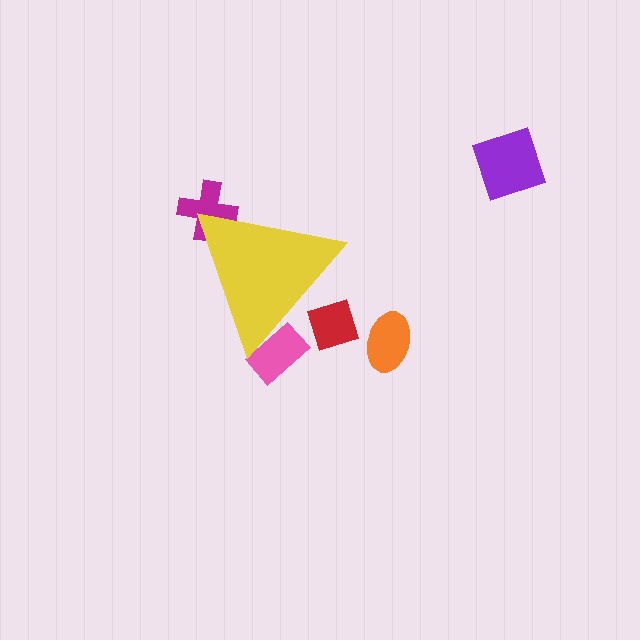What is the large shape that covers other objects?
A yellow triangle.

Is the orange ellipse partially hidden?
No, the orange ellipse is fully visible.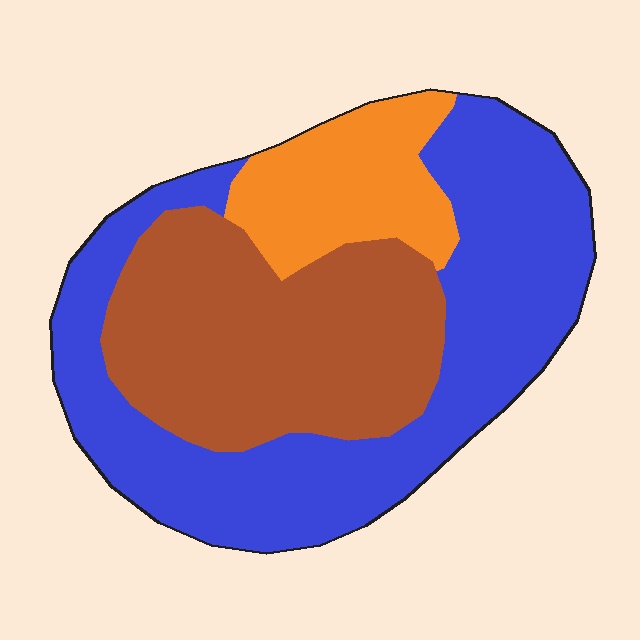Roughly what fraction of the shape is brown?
Brown covers roughly 35% of the shape.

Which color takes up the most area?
Blue, at roughly 50%.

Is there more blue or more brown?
Blue.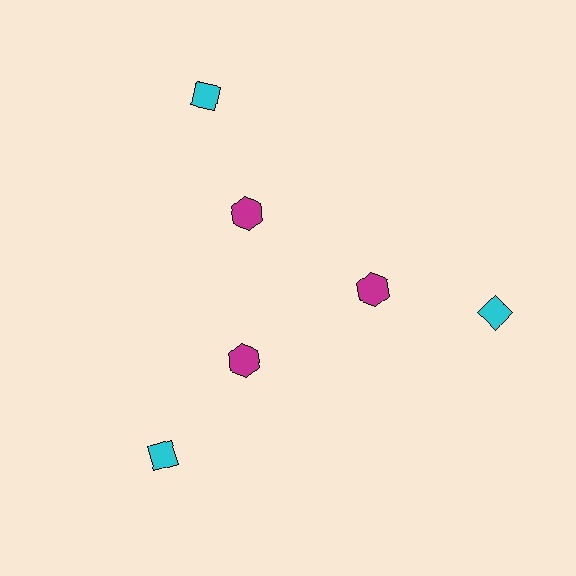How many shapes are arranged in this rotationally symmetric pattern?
There are 6 shapes, arranged in 3 groups of 2.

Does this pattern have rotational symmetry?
Yes, this pattern has 3-fold rotational symmetry. It looks the same after rotating 120 degrees around the center.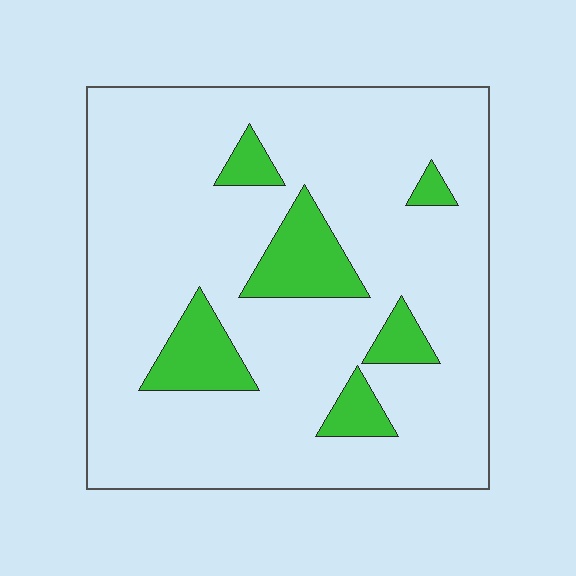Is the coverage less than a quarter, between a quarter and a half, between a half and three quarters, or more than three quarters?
Less than a quarter.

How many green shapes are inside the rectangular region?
6.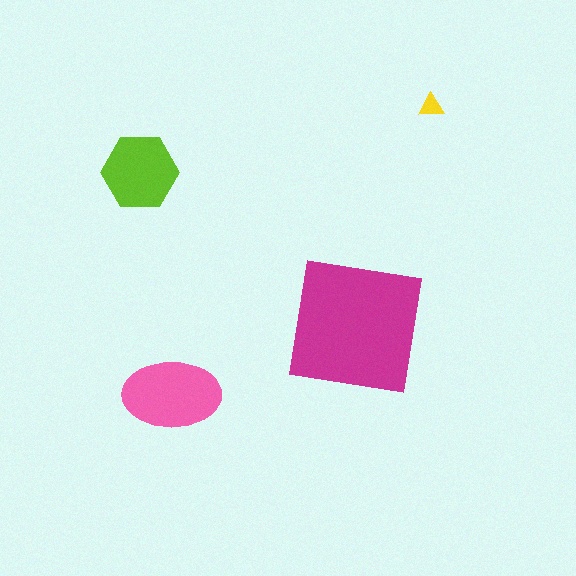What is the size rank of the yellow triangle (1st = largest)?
4th.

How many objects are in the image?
There are 4 objects in the image.